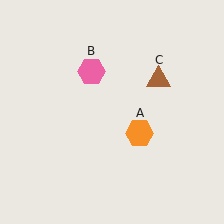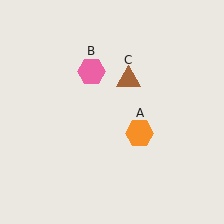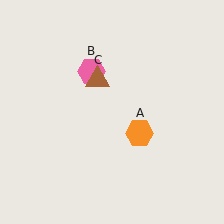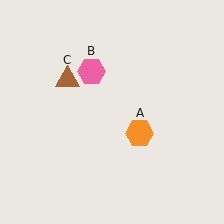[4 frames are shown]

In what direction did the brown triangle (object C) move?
The brown triangle (object C) moved left.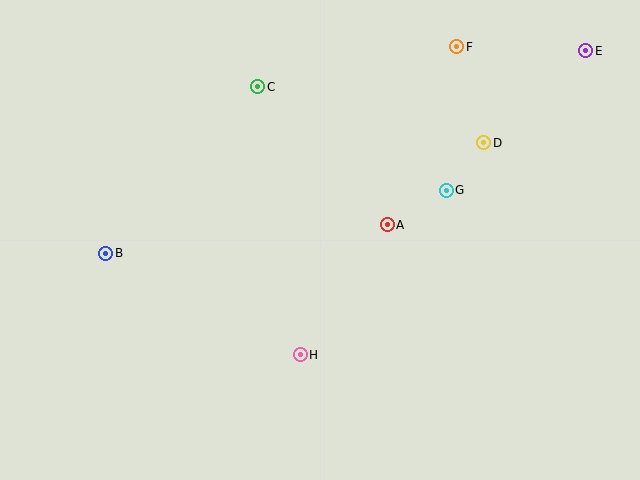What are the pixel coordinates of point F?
Point F is at (457, 47).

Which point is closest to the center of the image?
Point A at (387, 225) is closest to the center.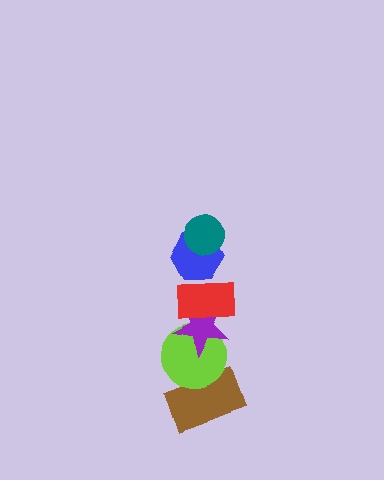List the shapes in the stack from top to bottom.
From top to bottom: the teal circle, the blue hexagon, the red rectangle, the purple star, the lime circle, the brown rectangle.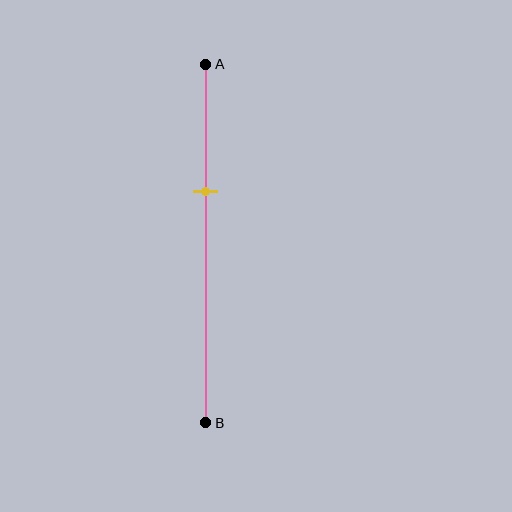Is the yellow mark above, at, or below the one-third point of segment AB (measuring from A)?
The yellow mark is approximately at the one-third point of segment AB.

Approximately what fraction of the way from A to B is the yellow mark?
The yellow mark is approximately 35% of the way from A to B.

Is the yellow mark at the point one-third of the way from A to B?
Yes, the mark is approximately at the one-third point.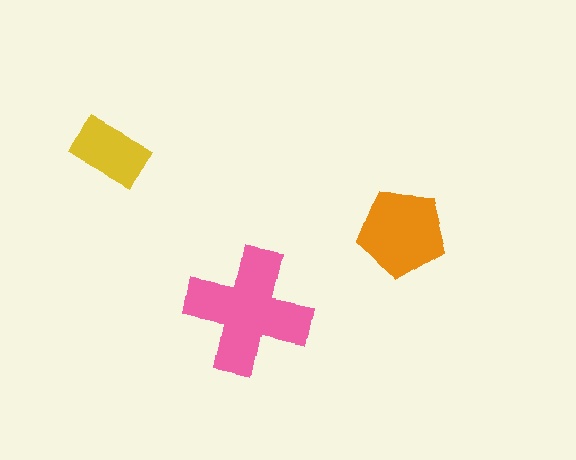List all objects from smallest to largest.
The yellow rectangle, the orange pentagon, the pink cross.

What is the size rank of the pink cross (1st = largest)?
1st.